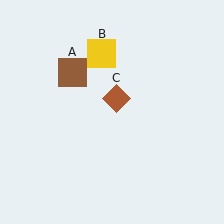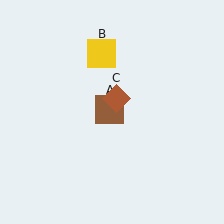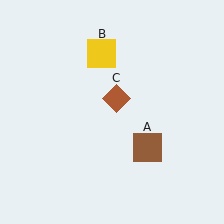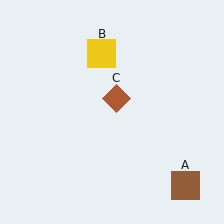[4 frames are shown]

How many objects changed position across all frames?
1 object changed position: brown square (object A).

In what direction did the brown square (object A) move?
The brown square (object A) moved down and to the right.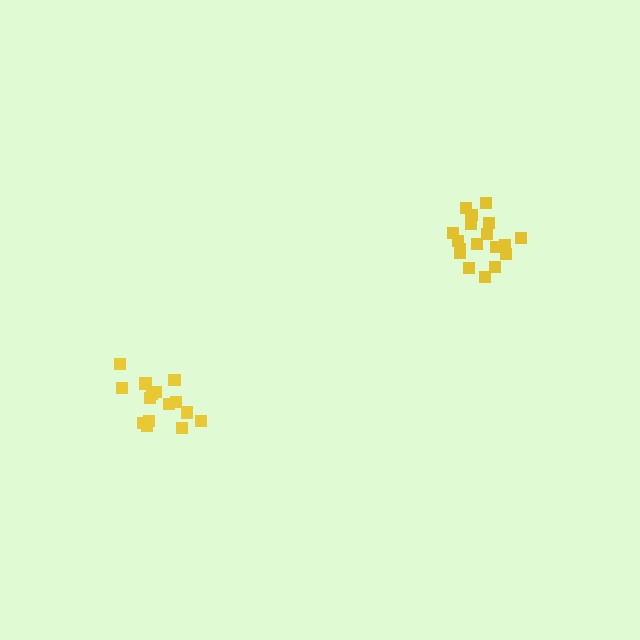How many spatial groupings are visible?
There are 2 spatial groupings.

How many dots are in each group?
Group 1: 18 dots, Group 2: 15 dots (33 total).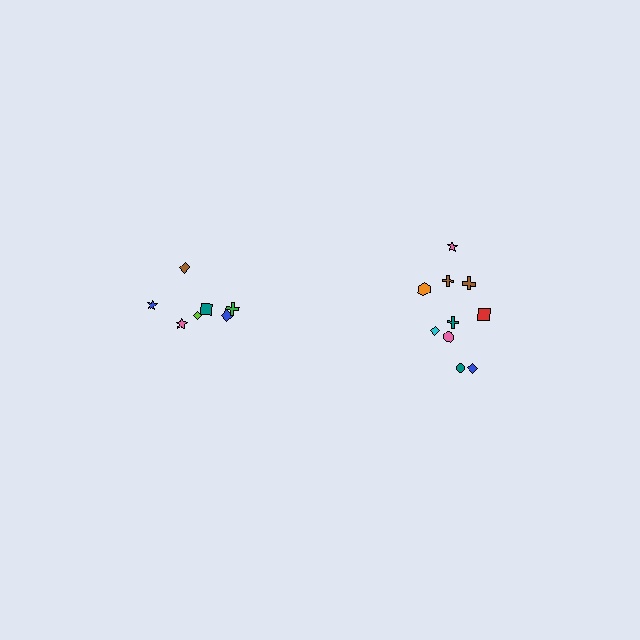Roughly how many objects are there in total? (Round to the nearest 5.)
Roughly 15 objects in total.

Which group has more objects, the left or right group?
The right group.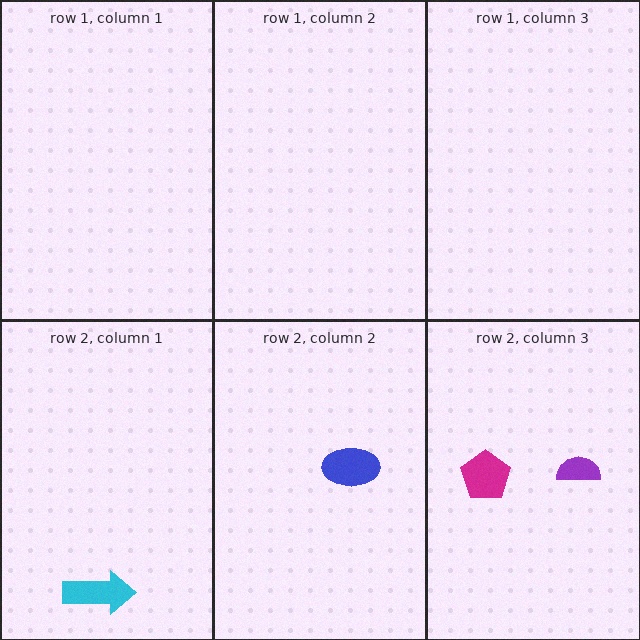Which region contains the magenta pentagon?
The row 2, column 3 region.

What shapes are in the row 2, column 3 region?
The magenta pentagon, the purple semicircle.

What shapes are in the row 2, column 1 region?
The cyan arrow.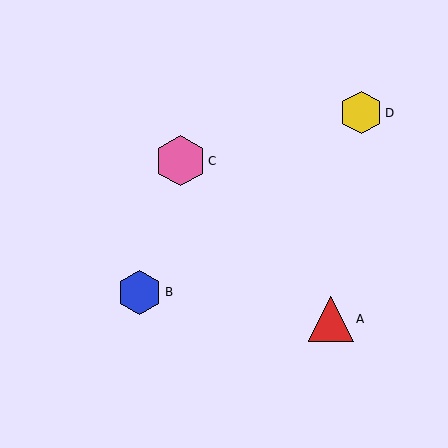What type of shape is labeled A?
Shape A is a red triangle.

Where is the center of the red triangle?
The center of the red triangle is at (331, 319).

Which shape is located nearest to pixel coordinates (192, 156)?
The pink hexagon (labeled C) at (180, 161) is nearest to that location.